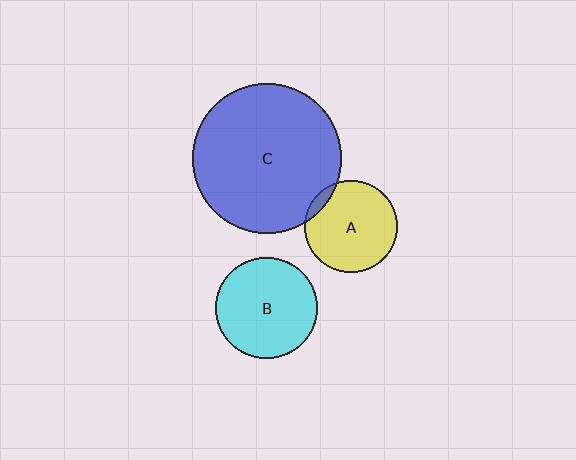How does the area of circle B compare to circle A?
Approximately 1.2 times.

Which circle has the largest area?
Circle C (blue).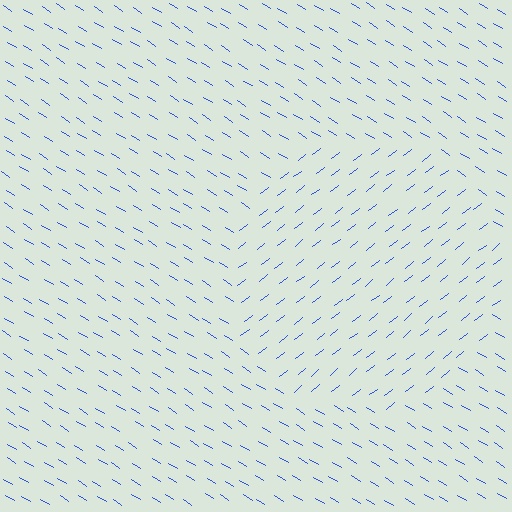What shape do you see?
I see a circle.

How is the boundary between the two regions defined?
The boundary is defined purely by a change in line orientation (approximately 70 degrees difference). All lines are the same color and thickness.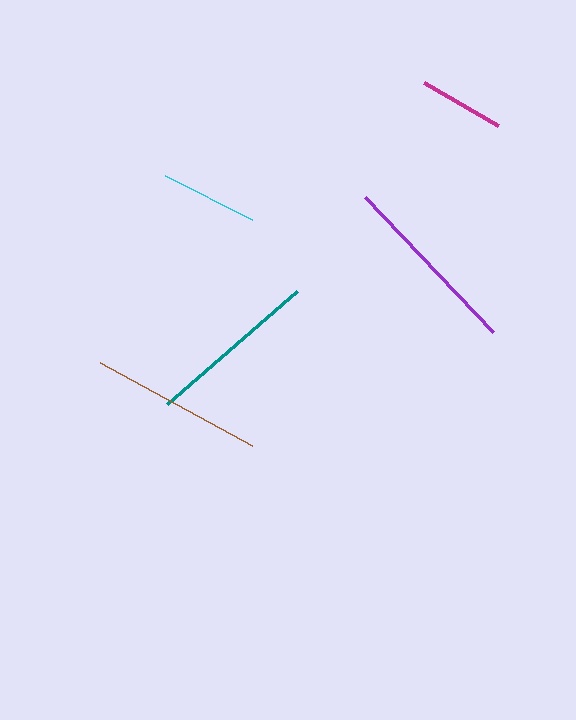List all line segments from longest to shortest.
From longest to shortest: purple, brown, teal, cyan, magenta.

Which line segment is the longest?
The purple line is the longest at approximately 186 pixels.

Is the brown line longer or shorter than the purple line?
The purple line is longer than the brown line.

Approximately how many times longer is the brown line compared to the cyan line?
The brown line is approximately 1.8 times the length of the cyan line.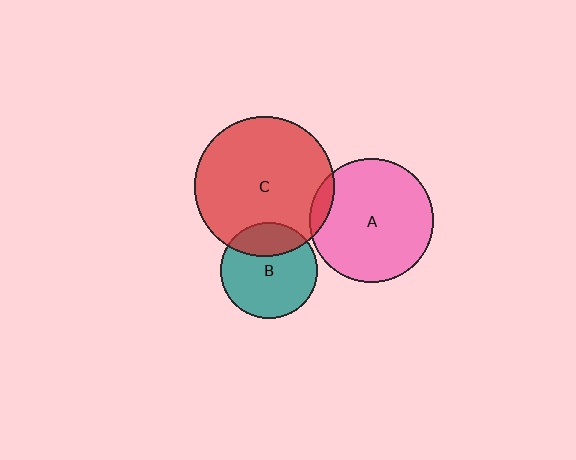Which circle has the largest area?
Circle C (red).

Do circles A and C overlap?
Yes.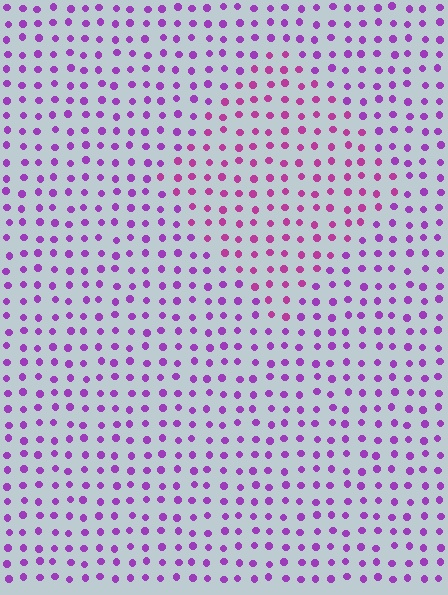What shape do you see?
I see a diamond.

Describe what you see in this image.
The image is filled with small purple elements in a uniform arrangement. A diamond-shaped region is visible where the elements are tinted to a slightly different hue, forming a subtle color boundary.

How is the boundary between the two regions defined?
The boundary is defined purely by a slight shift in hue (about 28 degrees). Spacing, size, and orientation are identical on both sides.